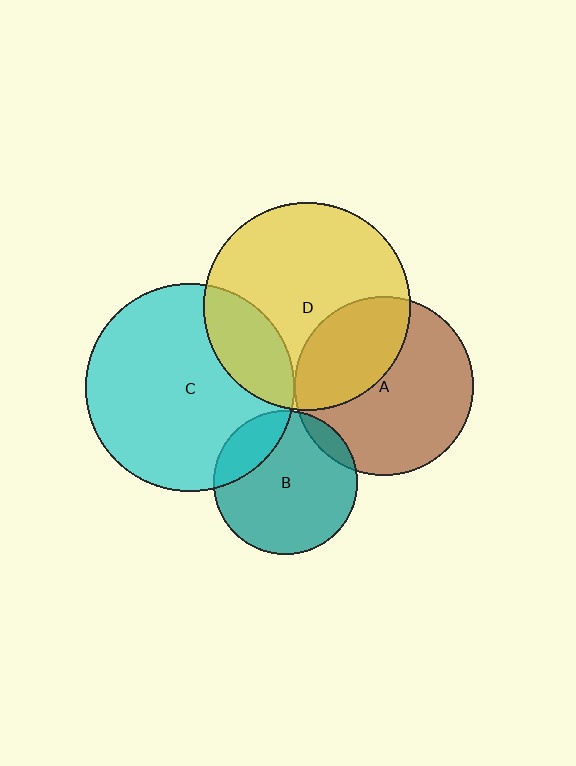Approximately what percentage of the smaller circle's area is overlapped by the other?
Approximately 20%.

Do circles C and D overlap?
Yes.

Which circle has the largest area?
Circle C (cyan).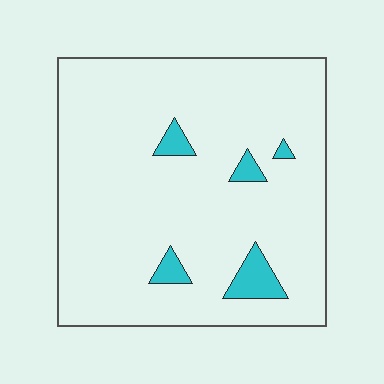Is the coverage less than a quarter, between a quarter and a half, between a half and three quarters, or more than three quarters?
Less than a quarter.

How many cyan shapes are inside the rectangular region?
5.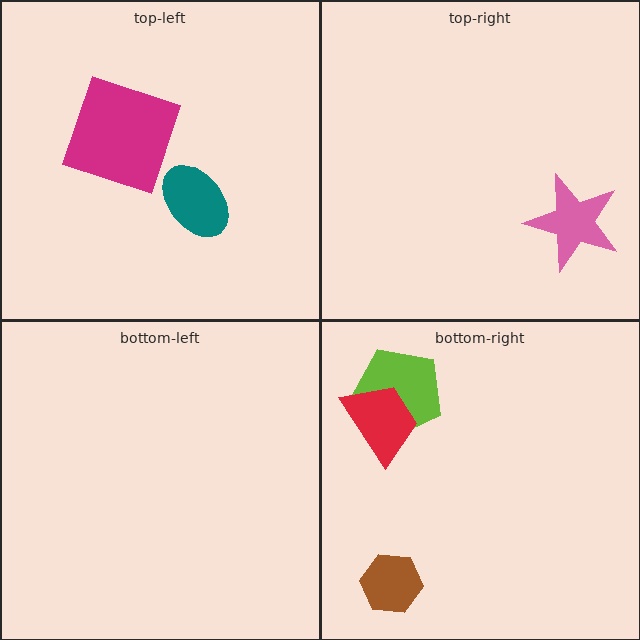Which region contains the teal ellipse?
The top-left region.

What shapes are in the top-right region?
The pink star.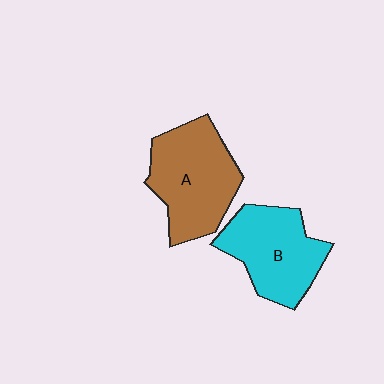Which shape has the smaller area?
Shape B (cyan).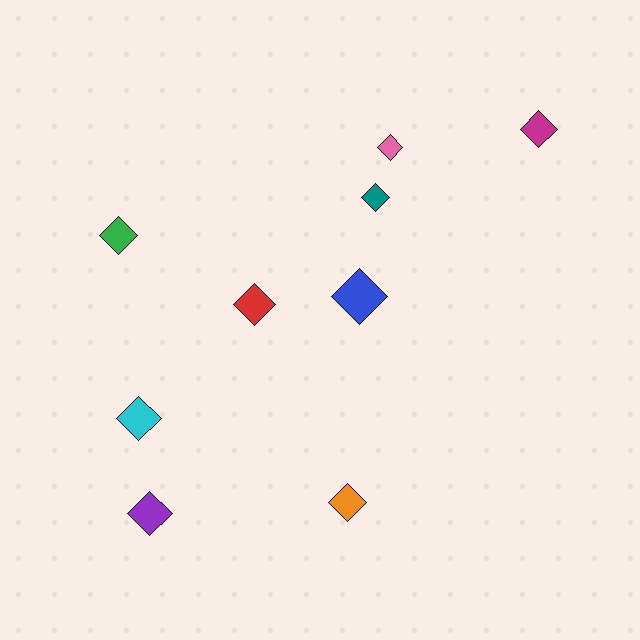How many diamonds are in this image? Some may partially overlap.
There are 9 diamonds.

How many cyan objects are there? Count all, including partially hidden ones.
There is 1 cyan object.